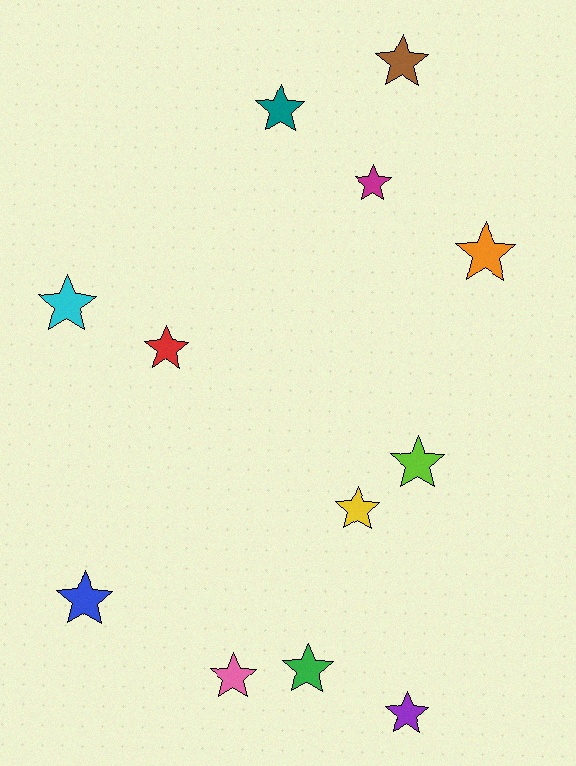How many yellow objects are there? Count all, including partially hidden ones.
There is 1 yellow object.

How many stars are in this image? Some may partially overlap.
There are 12 stars.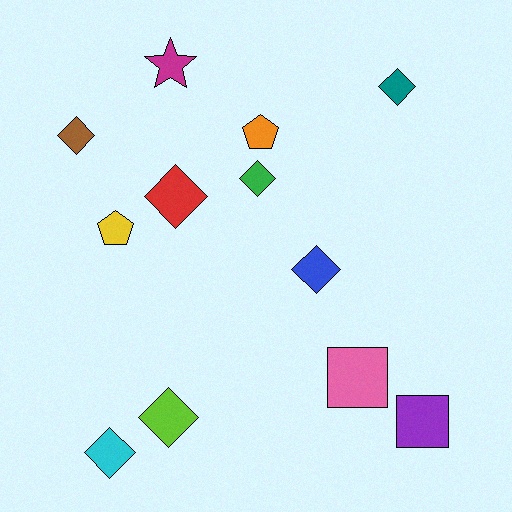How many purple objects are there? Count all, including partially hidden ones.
There is 1 purple object.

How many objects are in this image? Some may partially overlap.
There are 12 objects.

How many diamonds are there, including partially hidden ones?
There are 7 diamonds.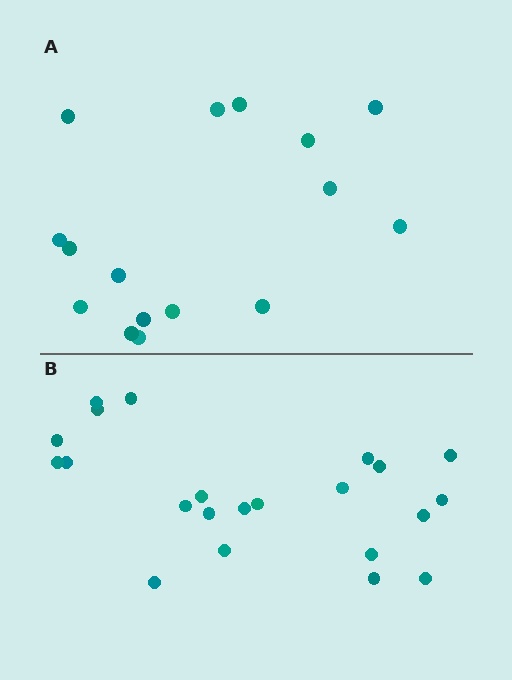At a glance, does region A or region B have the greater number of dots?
Region B (the bottom region) has more dots.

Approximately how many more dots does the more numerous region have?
Region B has about 6 more dots than region A.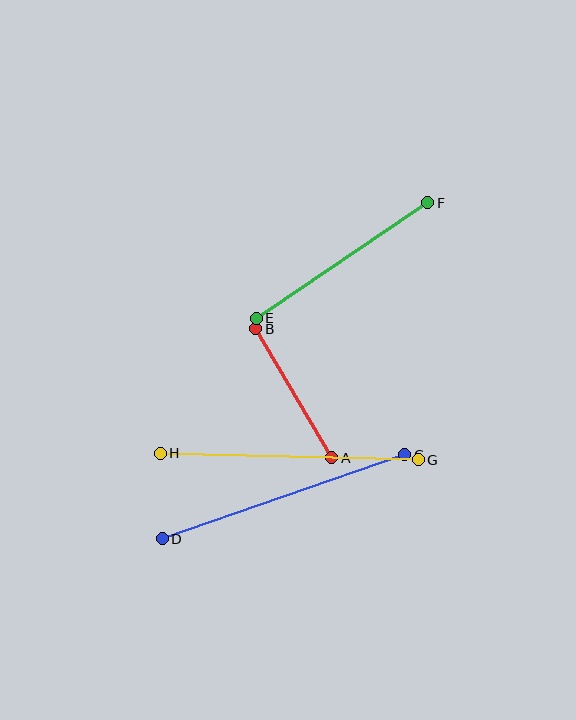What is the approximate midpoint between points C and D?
The midpoint is at approximately (283, 497) pixels.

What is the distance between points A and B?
The distance is approximately 150 pixels.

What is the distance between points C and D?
The distance is approximately 257 pixels.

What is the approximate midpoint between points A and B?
The midpoint is at approximately (294, 393) pixels.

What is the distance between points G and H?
The distance is approximately 258 pixels.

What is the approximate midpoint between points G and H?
The midpoint is at approximately (289, 457) pixels.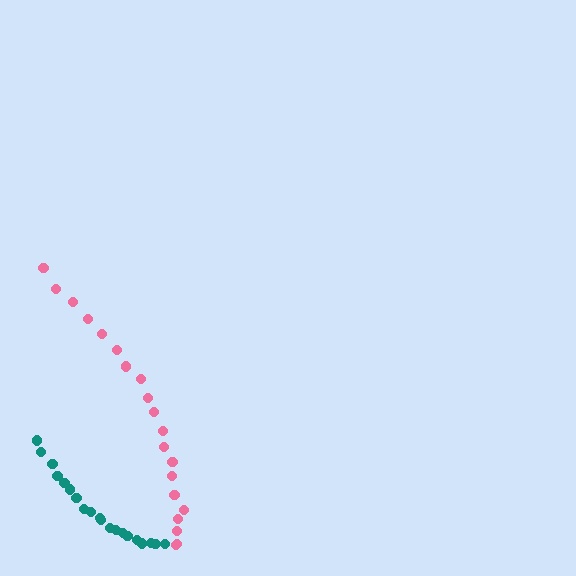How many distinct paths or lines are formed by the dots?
There are 2 distinct paths.